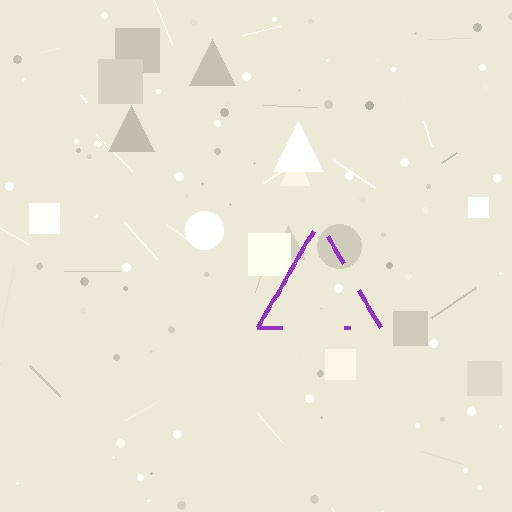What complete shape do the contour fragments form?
The contour fragments form a triangle.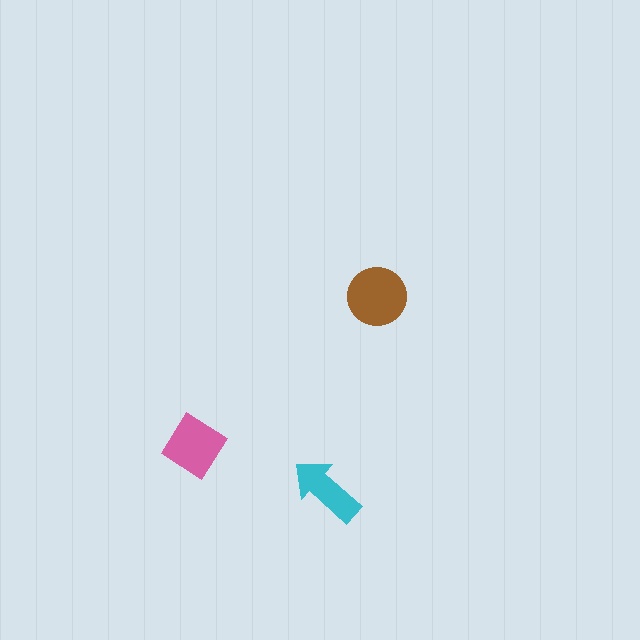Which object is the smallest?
The cyan arrow.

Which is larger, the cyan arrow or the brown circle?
The brown circle.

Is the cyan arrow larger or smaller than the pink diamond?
Smaller.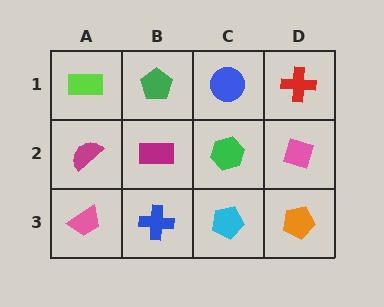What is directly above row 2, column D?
A red cross.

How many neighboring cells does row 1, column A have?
2.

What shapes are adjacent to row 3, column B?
A magenta rectangle (row 2, column B), a pink trapezoid (row 3, column A), a cyan pentagon (row 3, column C).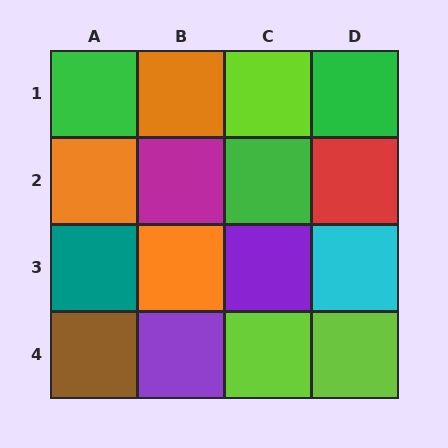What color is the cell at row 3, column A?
Teal.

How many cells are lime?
3 cells are lime.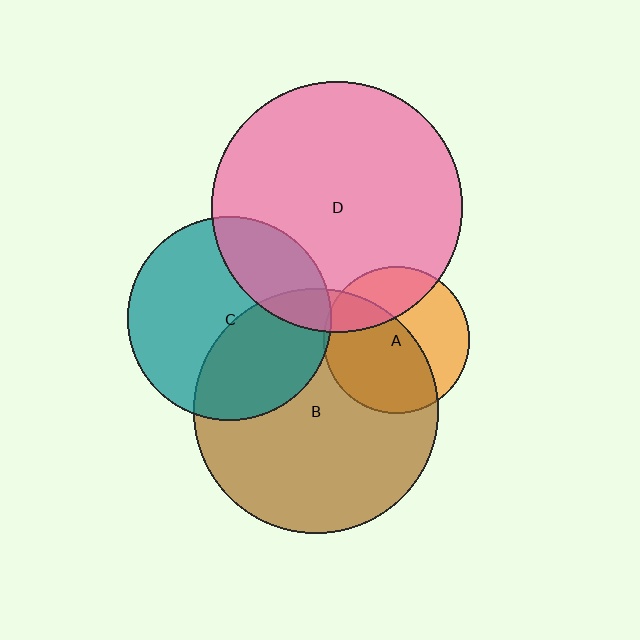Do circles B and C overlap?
Yes.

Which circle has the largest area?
Circle D (pink).